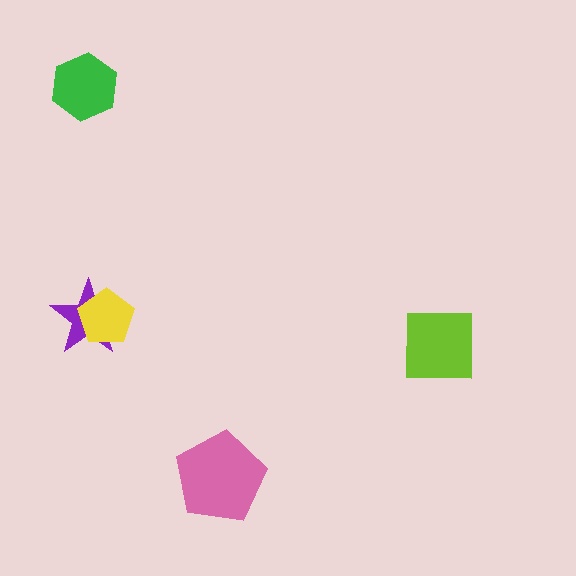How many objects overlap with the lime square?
0 objects overlap with the lime square.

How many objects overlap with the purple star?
1 object overlaps with the purple star.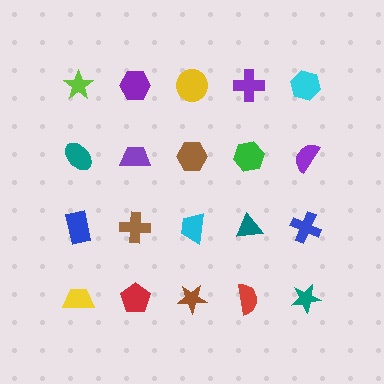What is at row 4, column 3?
A brown star.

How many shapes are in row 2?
5 shapes.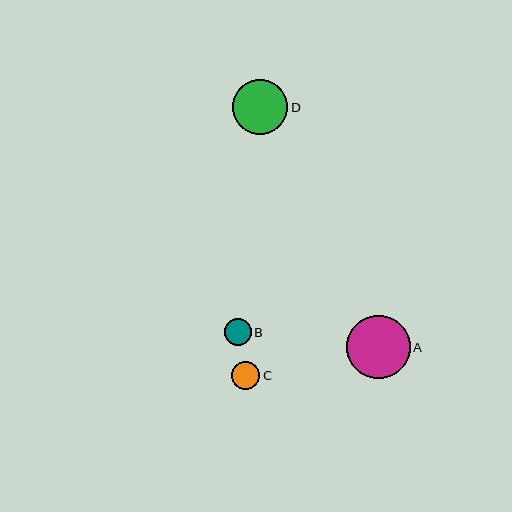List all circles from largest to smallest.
From largest to smallest: A, D, C, B.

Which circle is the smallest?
Circle B is the smallest with a size of approximately 27 pixels.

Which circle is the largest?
Circle A is the largest with a size of approximately 64 pixels.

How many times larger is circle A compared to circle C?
Circle A is approximately 2.3 times the size of circle C.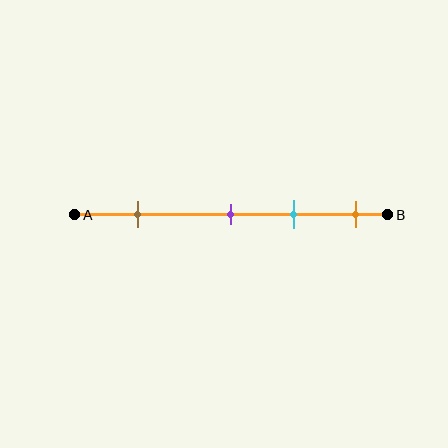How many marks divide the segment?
There are 4 marks dividing the segment.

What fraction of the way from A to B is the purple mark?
The purple mark is approximately 50% (0.5) of the way from A to B.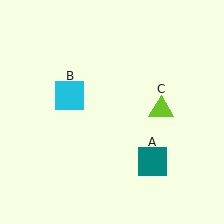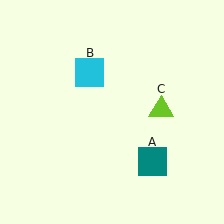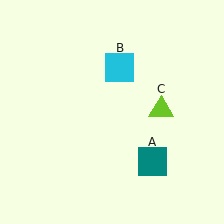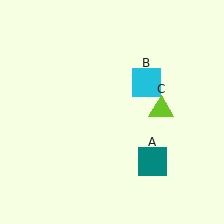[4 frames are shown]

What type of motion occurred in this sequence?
The cyan square (object B) rotated clockwise around the center of the scene.